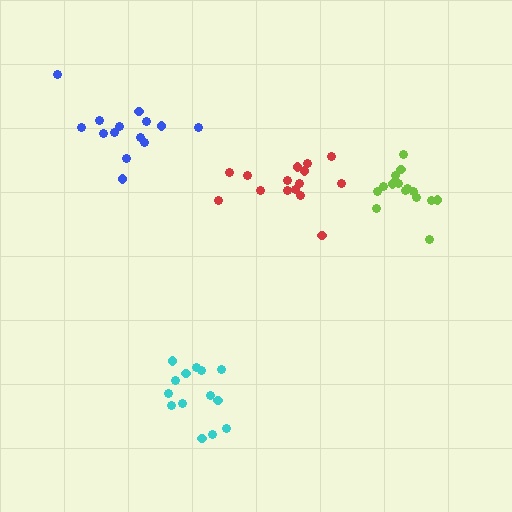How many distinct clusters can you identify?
There are 4 distinct clusters.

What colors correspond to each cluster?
The clusters are colored: cyan, blue, red, lime.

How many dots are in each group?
Group 1: 14 dots, Group 2: 14 dots, Group 3: 15 dots, Group 4: 15 dots (58 total).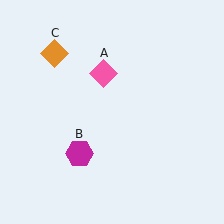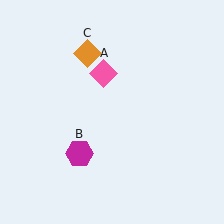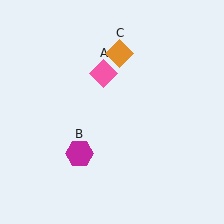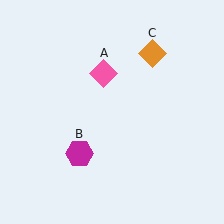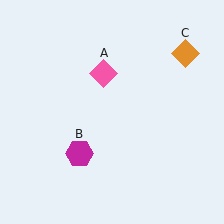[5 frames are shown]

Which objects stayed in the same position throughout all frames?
Pink diamond (object A) and magenta hexagon (object B) remained stationary.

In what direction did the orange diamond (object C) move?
The orange diamond (object C) moved right.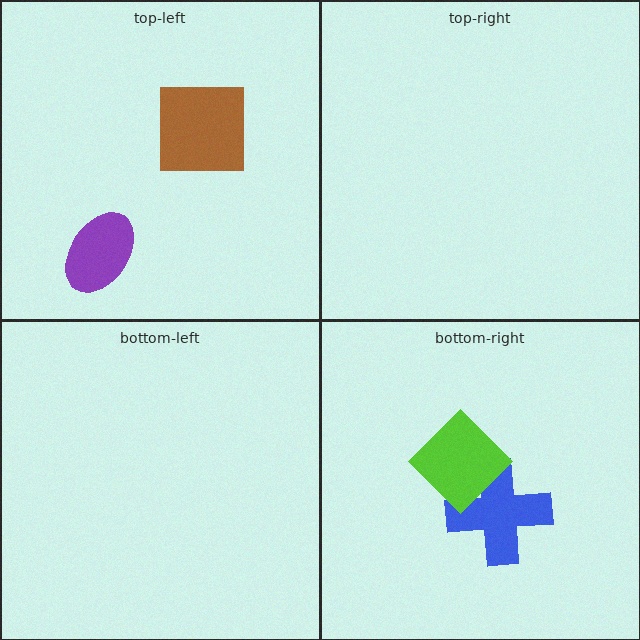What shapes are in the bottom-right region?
The blue cross, the lime diamond.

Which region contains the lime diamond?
The bottom-right region.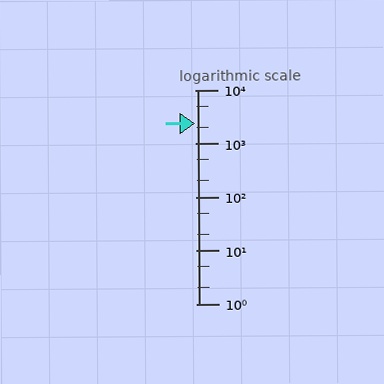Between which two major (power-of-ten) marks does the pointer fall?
The pointer is between 1000 and 10000.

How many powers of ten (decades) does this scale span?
The scale spans 4 decades, from 1 to 10000.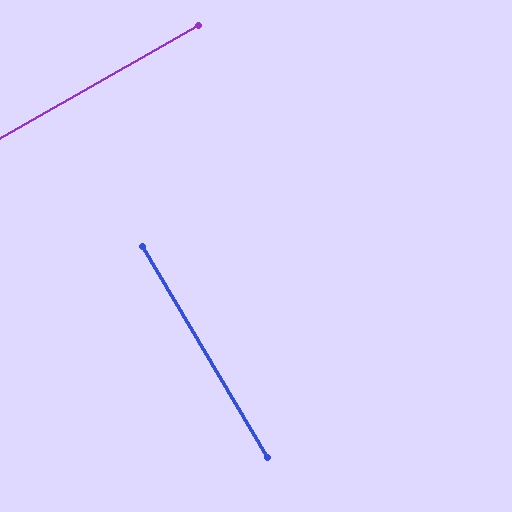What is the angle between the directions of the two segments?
Approximately 89 degrees.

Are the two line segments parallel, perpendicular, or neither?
Perpendicular — they meet at approximately 89°.